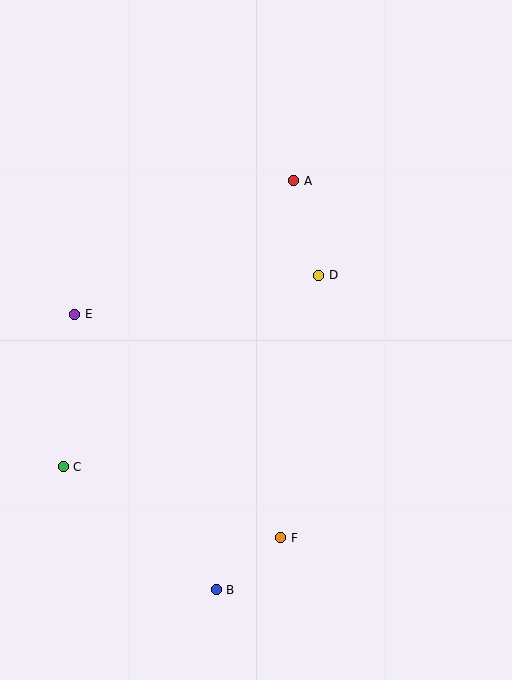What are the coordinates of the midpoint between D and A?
The midpoint between D and A is at (306, 228).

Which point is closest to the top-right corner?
Point A is closest to the top-right corner.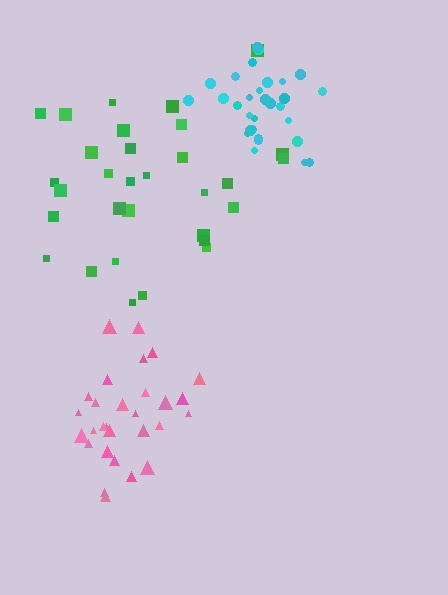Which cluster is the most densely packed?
Cyan.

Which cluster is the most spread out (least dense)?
Green.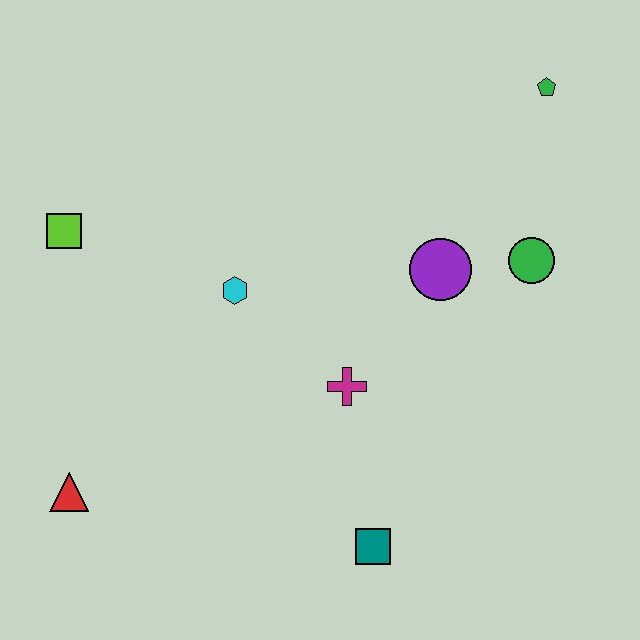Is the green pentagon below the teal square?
No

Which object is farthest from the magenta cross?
The green pentagon is farthest from the magenta cross.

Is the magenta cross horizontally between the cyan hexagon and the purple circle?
Yes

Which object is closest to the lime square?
The cyan hexagon is closest to the lime square.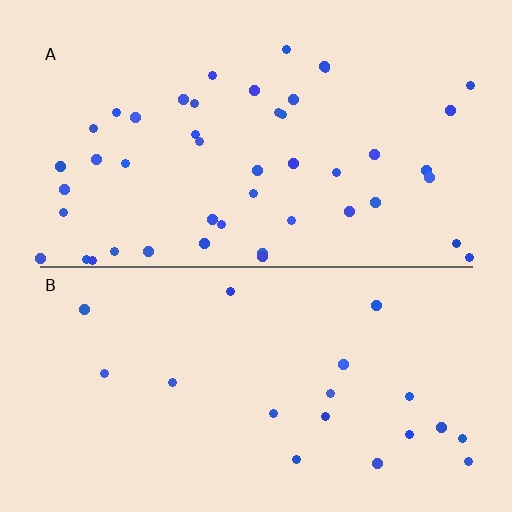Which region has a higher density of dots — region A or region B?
A (the top).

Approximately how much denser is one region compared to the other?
Approximately 2.5× — region A over region B.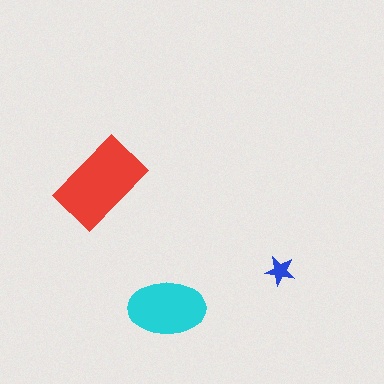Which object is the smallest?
The blue star.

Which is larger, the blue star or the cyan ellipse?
The cyan ellipse.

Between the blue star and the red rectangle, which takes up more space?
The red rectangle.